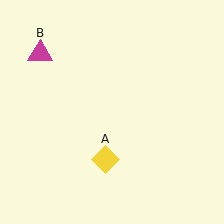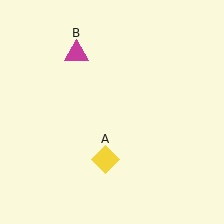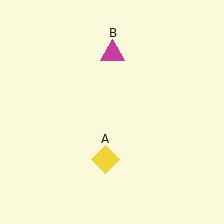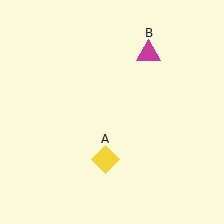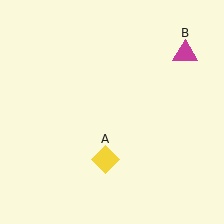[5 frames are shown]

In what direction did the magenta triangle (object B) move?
The magenta triangle (object B) moved right.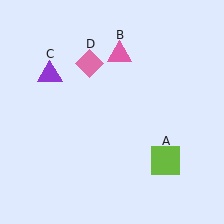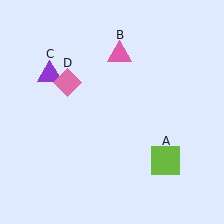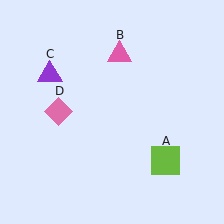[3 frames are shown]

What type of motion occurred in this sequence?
The pink diamond (object D) rotated counterclockwise around the center of the scene.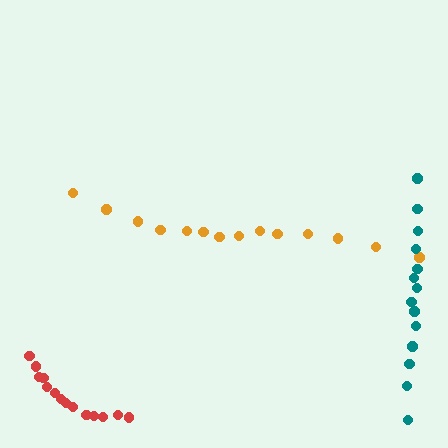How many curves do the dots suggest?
There are 3 distinct paths.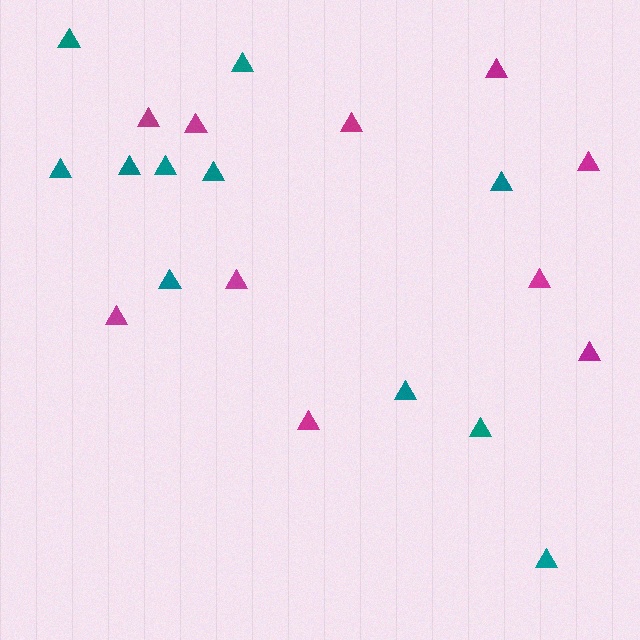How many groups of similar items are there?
There are 2 groups: one group of magenta triangles (10) and one group of teal triangles (11).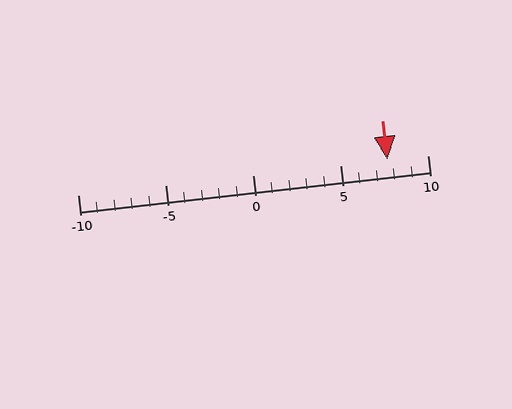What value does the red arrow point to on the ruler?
The red arrow points to approximately 8.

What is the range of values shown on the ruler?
The ruler shows values from -10 to 10.